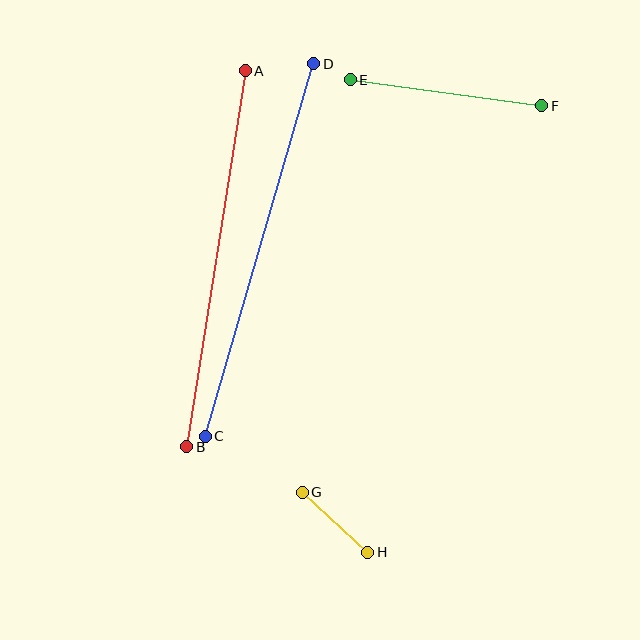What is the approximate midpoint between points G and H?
The midpoint is at approximately (335, 522) pixels.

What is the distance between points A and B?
The distance is approximately 380 pixels.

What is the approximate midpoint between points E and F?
The midpoint is at approximately (446, 93) pixels.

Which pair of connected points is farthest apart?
Points C and D are farthest apart.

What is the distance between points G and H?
The distance is approximately 89 pixels.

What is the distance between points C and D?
The distance is approximately 388 pixels.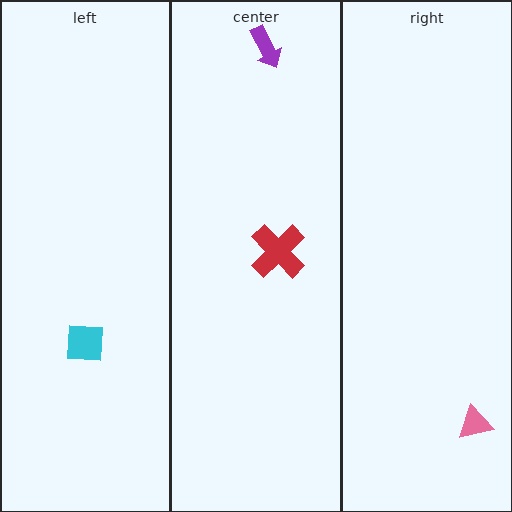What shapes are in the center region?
The purple arrow, the red cross.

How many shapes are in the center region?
2.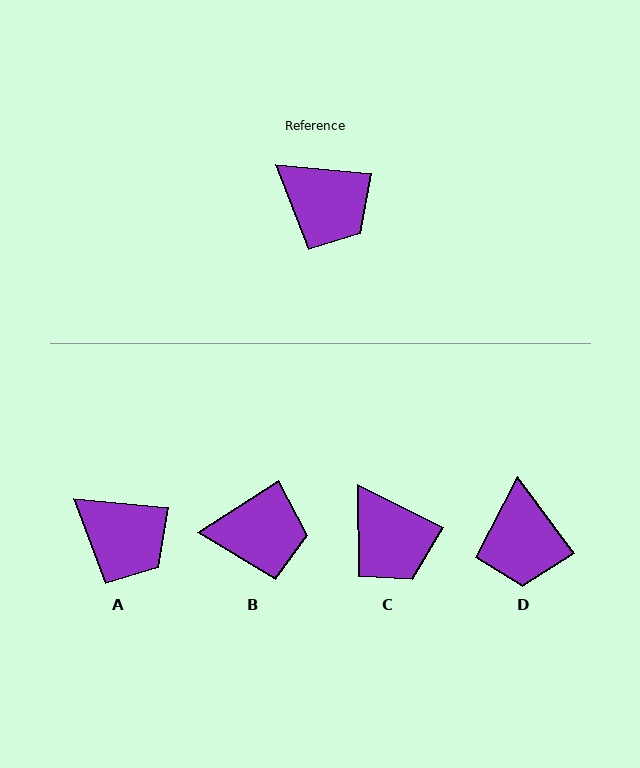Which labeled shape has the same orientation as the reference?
A.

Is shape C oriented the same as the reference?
No, it is off by about 20 degrees.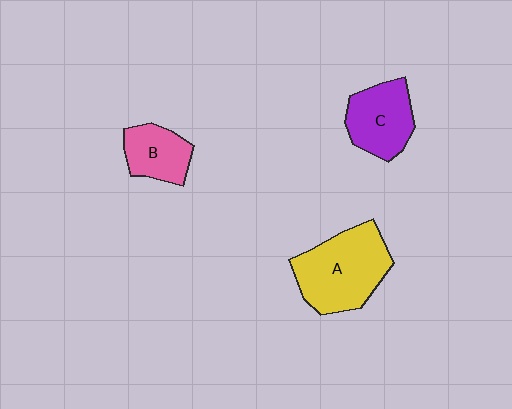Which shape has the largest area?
Shape A (yellow).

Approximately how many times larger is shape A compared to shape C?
Approximately 1.5 times.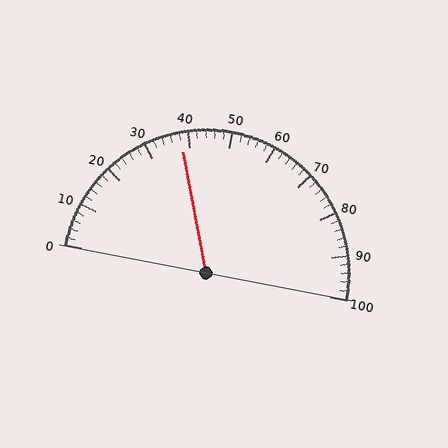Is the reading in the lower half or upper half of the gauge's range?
The reading is in the lower half of the range (0 to 100).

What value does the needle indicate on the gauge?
The needle indicates approximately 38.